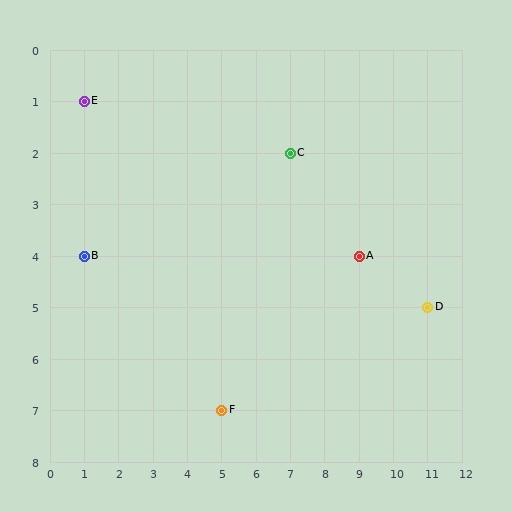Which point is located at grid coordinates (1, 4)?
Point B is at (1, 4).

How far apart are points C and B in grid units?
Points C and B are 6 columns and 2 rows apart (about 6.3 grid units diagonally).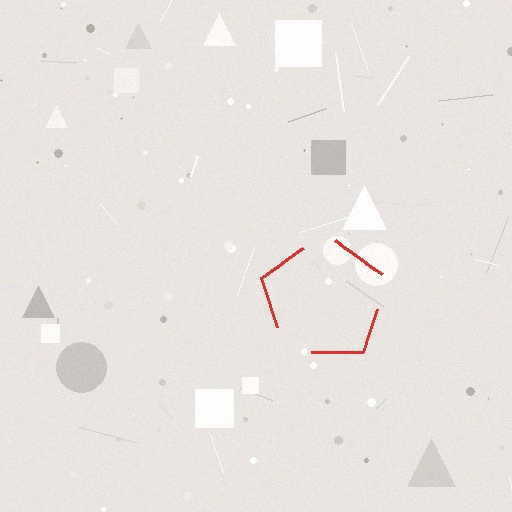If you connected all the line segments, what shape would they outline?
They would outline a pentagon.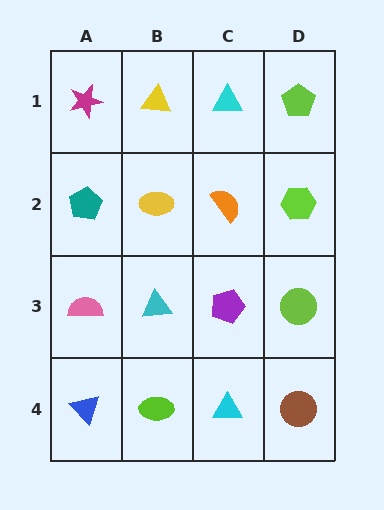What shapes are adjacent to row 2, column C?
A cyan triangle (row 1, column C), a purple pentagon (row 3, column C), a yellow ellipse (row 2, column B), a lime hexagon (row 2, column D).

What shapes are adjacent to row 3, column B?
A yellow ellipse (row 2, column B), a lime ellipse (row 4, column B), a pink semicircle (row 3, column A), a purple pentagon (row 3, column C).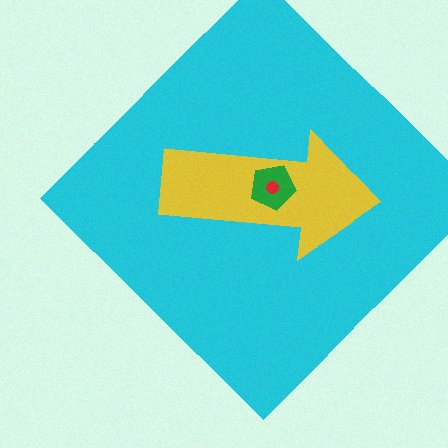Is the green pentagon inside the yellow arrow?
Yes.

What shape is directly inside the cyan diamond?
The yellow arrow.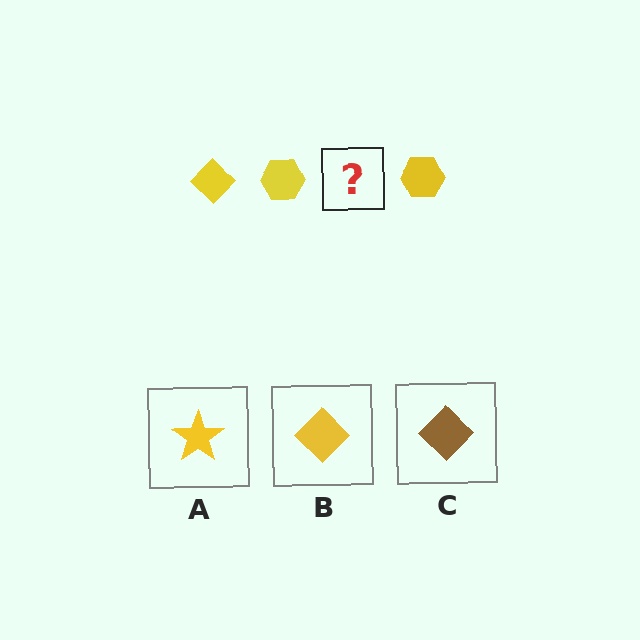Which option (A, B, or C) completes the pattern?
B.